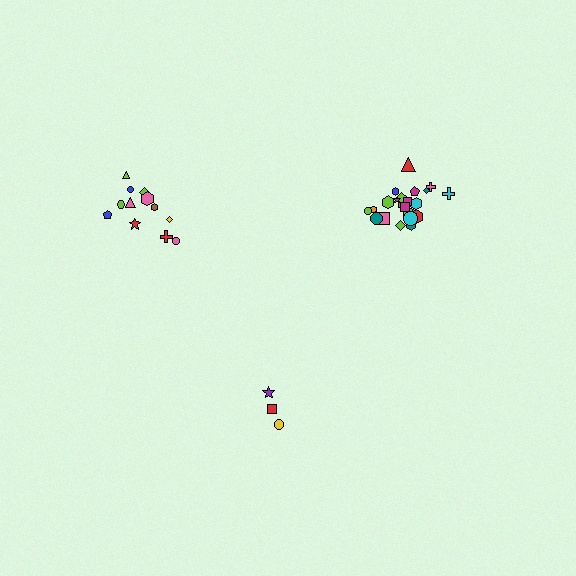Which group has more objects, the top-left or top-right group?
The top-right group.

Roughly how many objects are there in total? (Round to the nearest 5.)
Roughly 40 objects in total.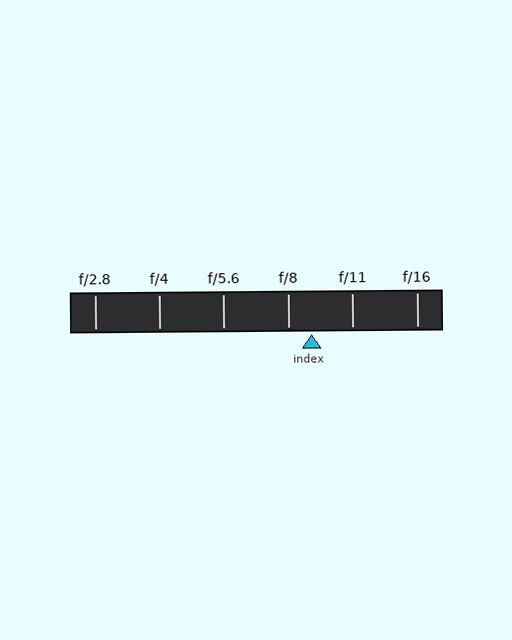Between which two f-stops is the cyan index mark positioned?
The index mark is between f/8 and f/11.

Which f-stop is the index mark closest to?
The index mark is closest to f/8.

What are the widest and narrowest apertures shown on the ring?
The widest aperture shown is f/2.8 and the narrowest is f/16.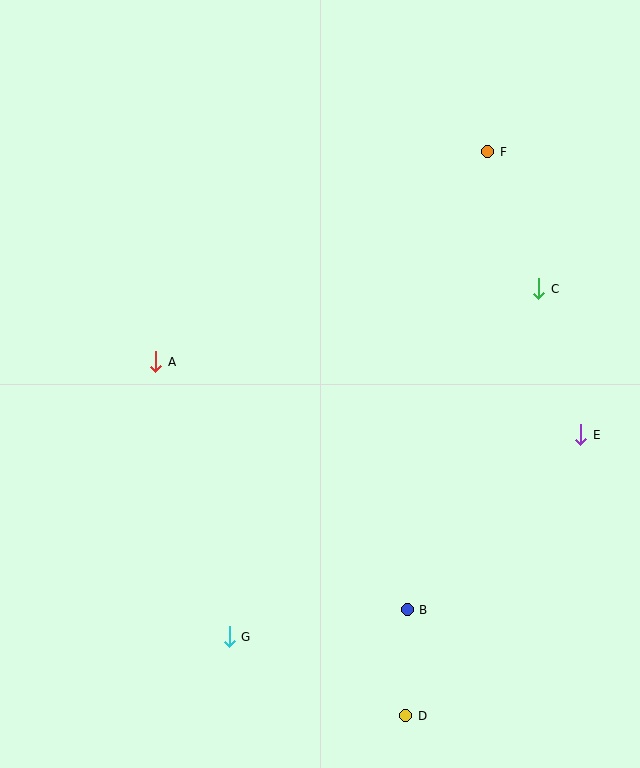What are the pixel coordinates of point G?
Point G is at (229, 637).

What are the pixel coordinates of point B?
Point B is at (407, 610).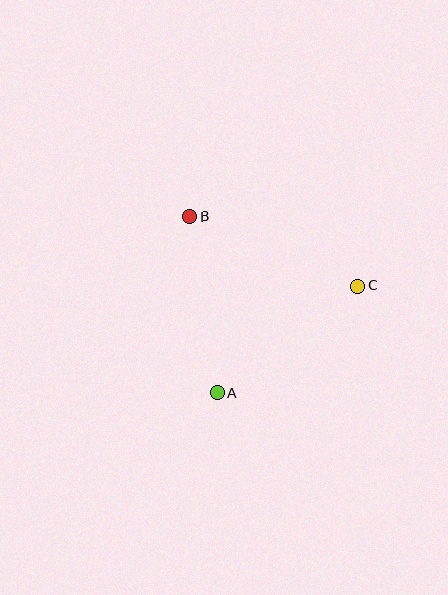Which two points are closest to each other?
Points A and C are closest to each other.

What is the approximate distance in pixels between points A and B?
The distance between A and B is approximately 178 pixels.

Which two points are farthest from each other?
Points B and C are farthest from each other.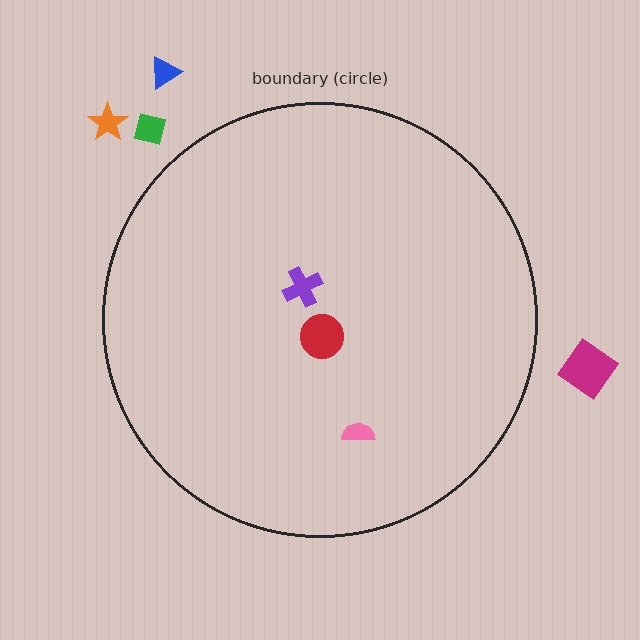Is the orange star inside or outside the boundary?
Outside.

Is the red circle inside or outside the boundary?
Inside.